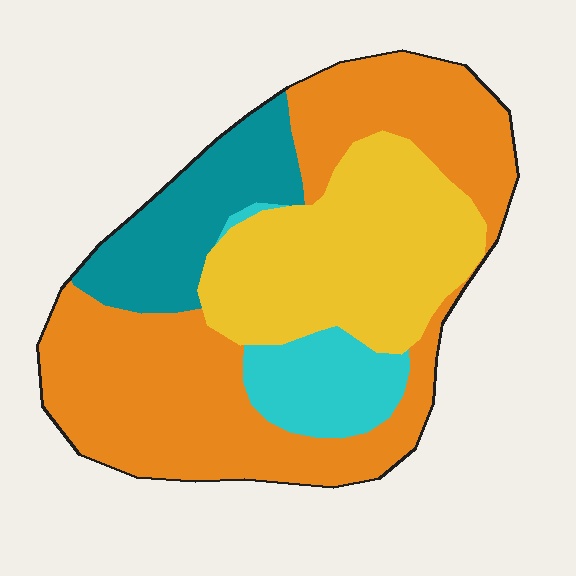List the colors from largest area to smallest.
From largest to smallest: orange, yellow, teal, cyan.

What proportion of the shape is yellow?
Yellow covers roughly 30% of the shape.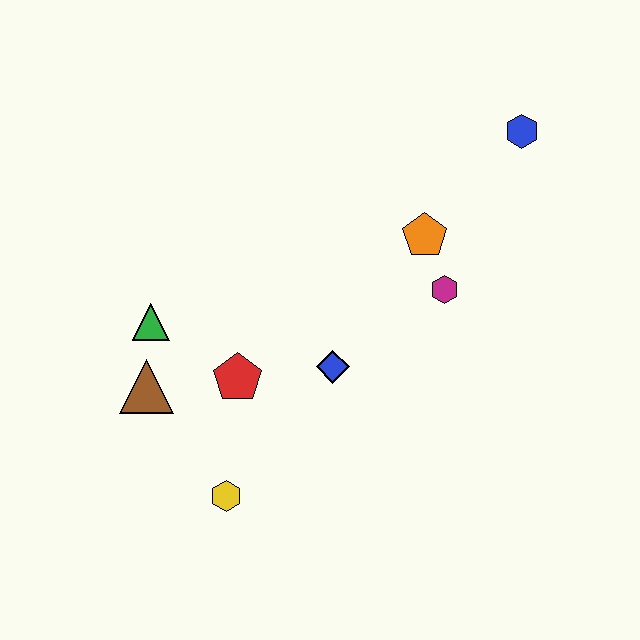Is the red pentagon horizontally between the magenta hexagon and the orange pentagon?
No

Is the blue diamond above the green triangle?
No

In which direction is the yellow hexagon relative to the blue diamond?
The yellow hexagon is below the blue diamond.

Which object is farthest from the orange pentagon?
The yellow hexagon is farthest from the orange pentagon.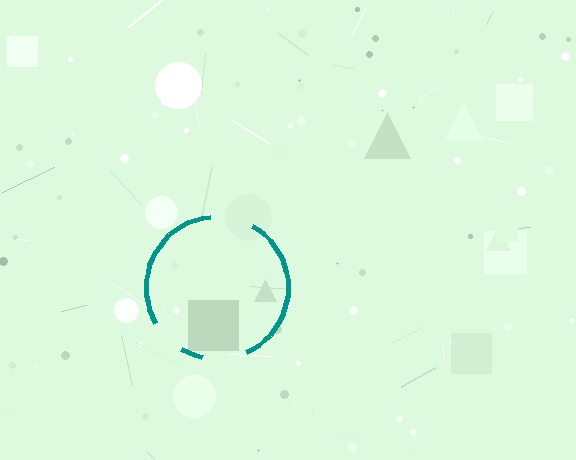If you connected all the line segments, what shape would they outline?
They would outline a circle.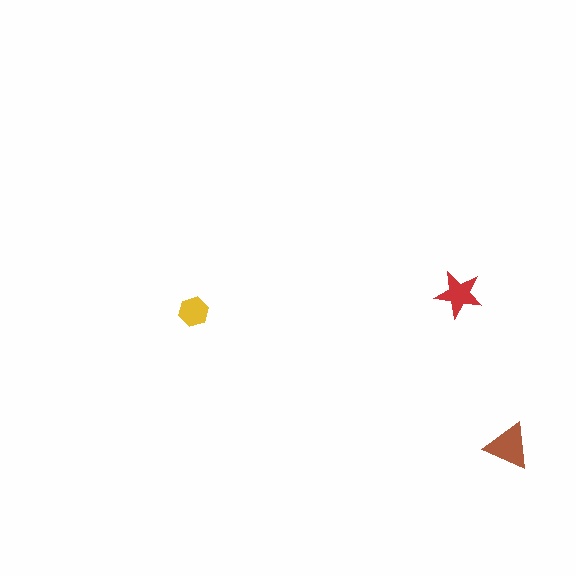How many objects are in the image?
There are 3 objects in the image.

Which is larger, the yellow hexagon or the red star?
The red star.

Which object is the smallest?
The yellow hexagon.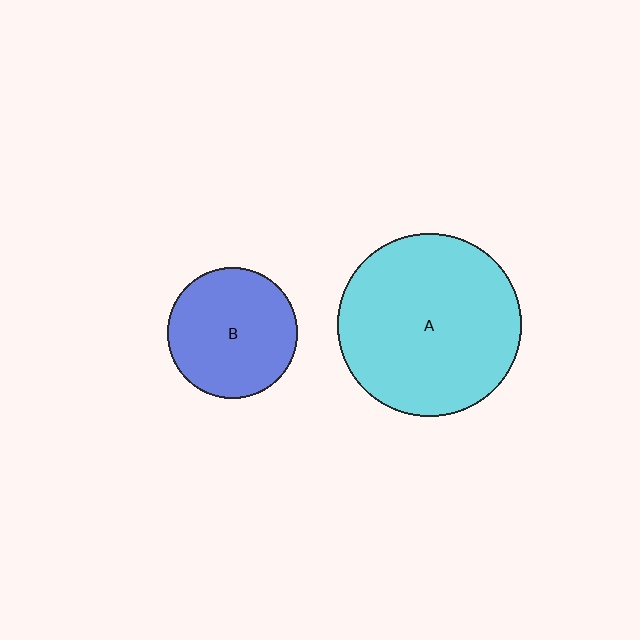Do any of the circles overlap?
No, none of the circles overlap.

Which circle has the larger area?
Circle A (cyan).